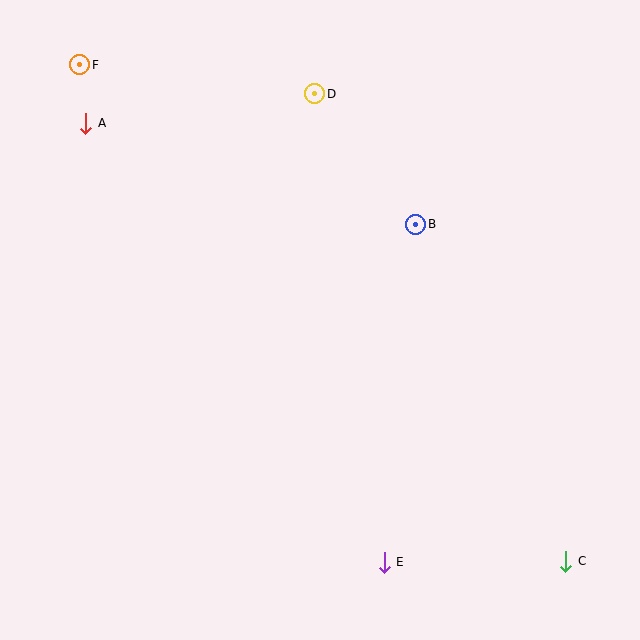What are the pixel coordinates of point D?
Point D is at (315, 94).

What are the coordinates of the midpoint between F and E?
The midpoint between F and E is at (232, 313).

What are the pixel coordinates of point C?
Point C is at (566, 561).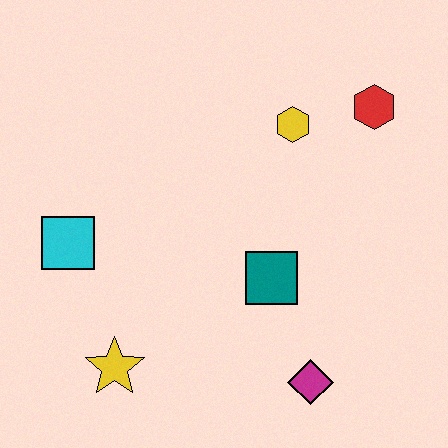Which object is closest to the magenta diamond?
The teal square is closest to the magenta diamond.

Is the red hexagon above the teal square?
Yes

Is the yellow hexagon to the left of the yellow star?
No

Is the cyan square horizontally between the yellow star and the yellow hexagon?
No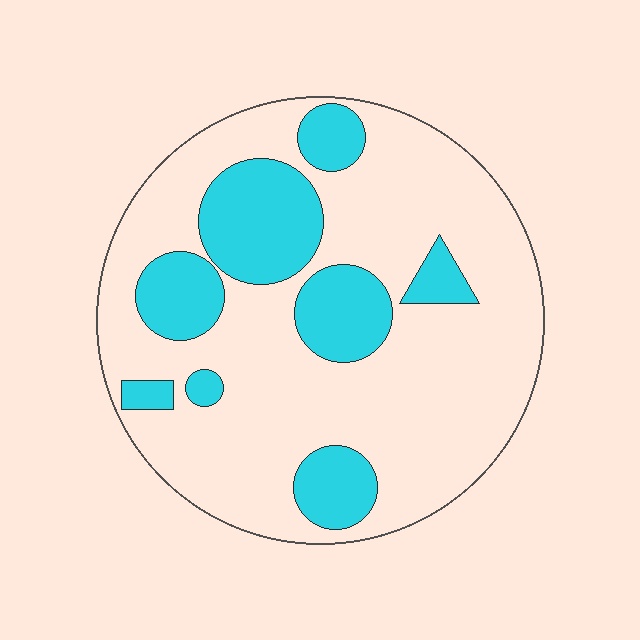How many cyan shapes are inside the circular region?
8.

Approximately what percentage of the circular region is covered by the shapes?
Approximately 25%.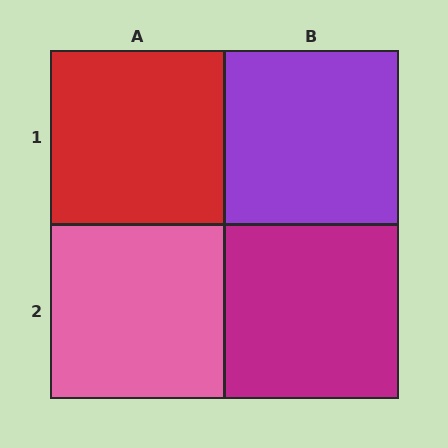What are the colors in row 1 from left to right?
Red, purple.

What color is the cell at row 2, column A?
Pink.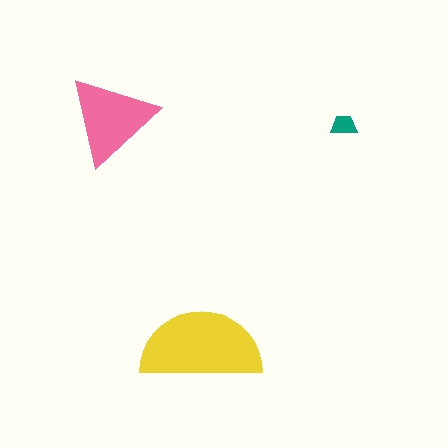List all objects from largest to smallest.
The yellow semicircle, the pink triangle, the teal trapezoid.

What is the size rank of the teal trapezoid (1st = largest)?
3rd.